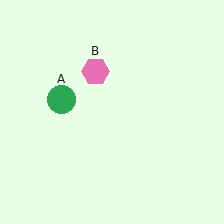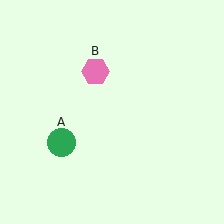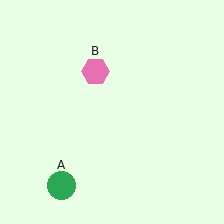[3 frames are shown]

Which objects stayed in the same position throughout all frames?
Pink hexagon (object B) remained stationary.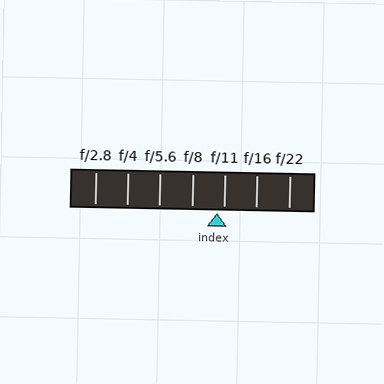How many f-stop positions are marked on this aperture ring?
There are 7 f-stop positions marked.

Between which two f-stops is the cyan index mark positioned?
The index mark is between f/8 and f/11.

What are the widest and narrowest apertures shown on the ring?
The widest aperture shown is f/2.8 and the narrowest is f/22.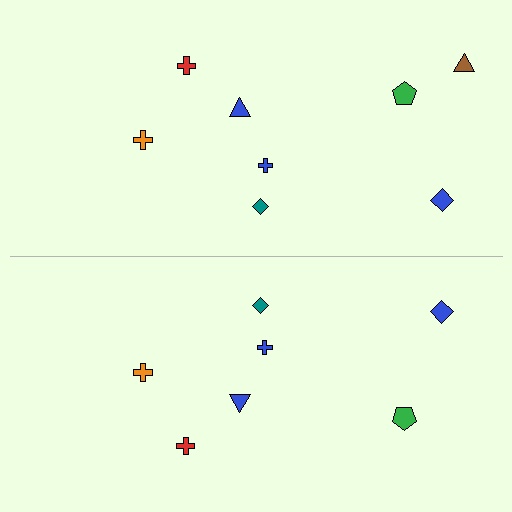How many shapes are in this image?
There are 15 shapes in this image.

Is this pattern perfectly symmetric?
No, the pattern is not perfectly symmetric. A brown triangle is missing from the bottom side.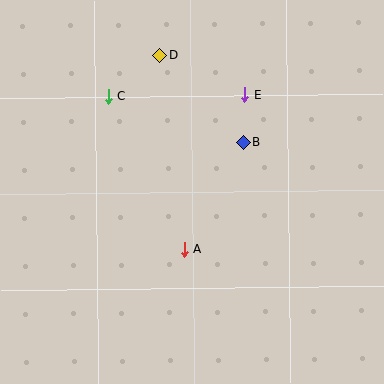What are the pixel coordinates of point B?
Point B is at (244, 143).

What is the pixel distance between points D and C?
The distance between D and C is 66 pixels.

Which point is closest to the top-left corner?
Point C is closest to the top-left corner.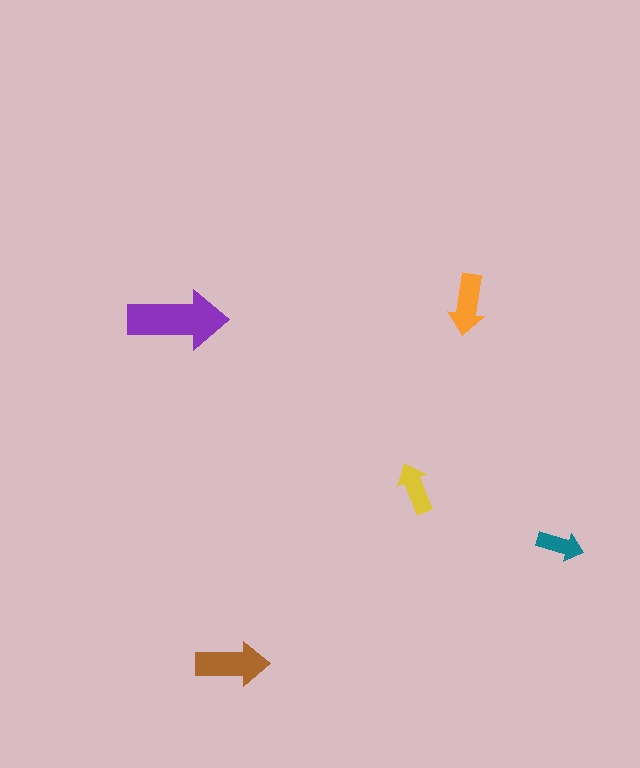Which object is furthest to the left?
The purple arrow is leftmost.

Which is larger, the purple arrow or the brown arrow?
The purple one.